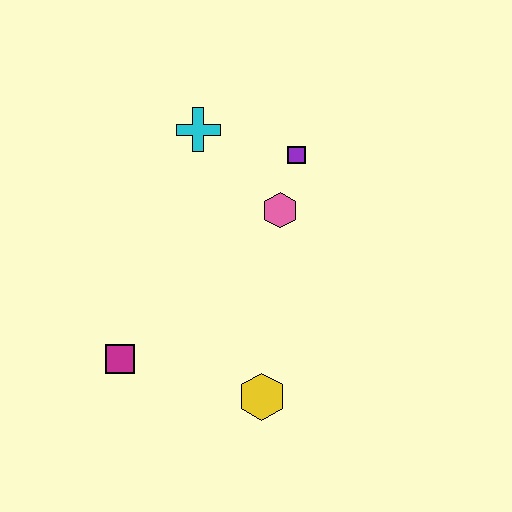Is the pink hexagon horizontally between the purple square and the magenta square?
Yes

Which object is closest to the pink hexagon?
The purple square is closest to the pink hexagon.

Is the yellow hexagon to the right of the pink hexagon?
No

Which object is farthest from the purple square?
The magenta square is farthest from the purple square.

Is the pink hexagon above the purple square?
No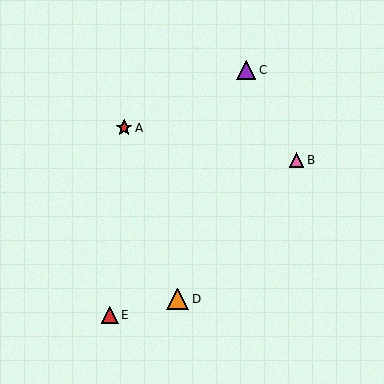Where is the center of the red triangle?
The center of the red triangle is at (110, 315).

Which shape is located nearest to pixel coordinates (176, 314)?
The orange triangle (labeled D) at (178, 299) is nearest to that location.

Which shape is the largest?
The orange triangle (labeled D) is the largest.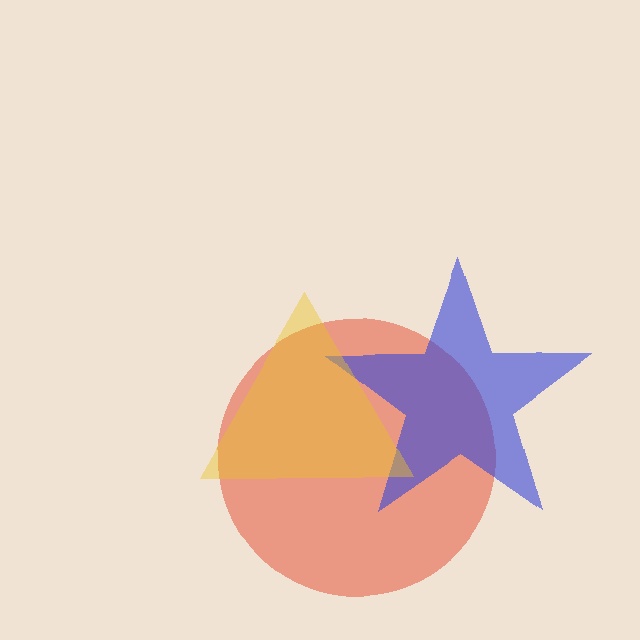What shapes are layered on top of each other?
The layered shapes are: a red circle, a blue star, a yellow triangle.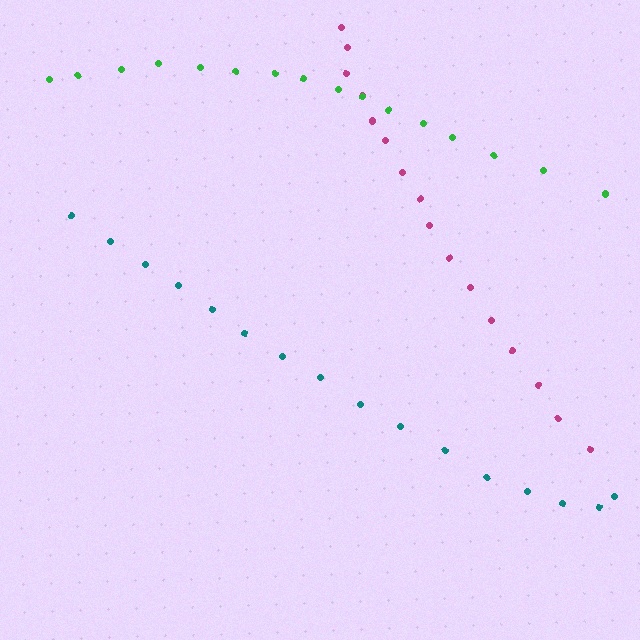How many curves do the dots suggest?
There are 3 distinct paths.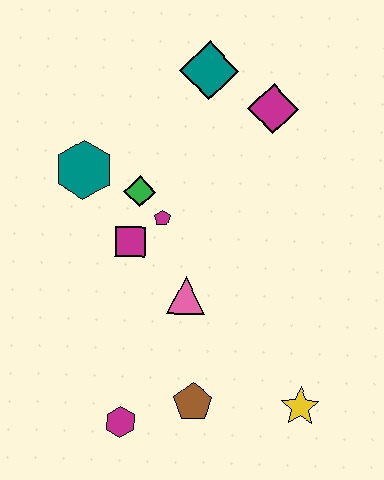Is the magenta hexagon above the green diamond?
No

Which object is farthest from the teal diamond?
The magenta hexagon is farthest from the teal diamond.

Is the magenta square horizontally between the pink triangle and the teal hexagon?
Yes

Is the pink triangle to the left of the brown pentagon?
Yes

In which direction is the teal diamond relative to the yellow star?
The teal diamond is above the yellow star.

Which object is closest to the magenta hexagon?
The brown pentagon is closest to the magenta hexagon.